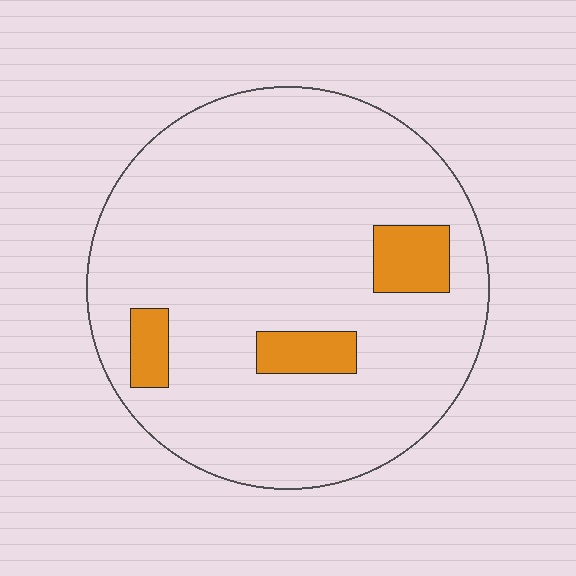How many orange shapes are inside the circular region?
3.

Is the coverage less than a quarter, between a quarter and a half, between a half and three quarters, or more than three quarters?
Less than a quarter.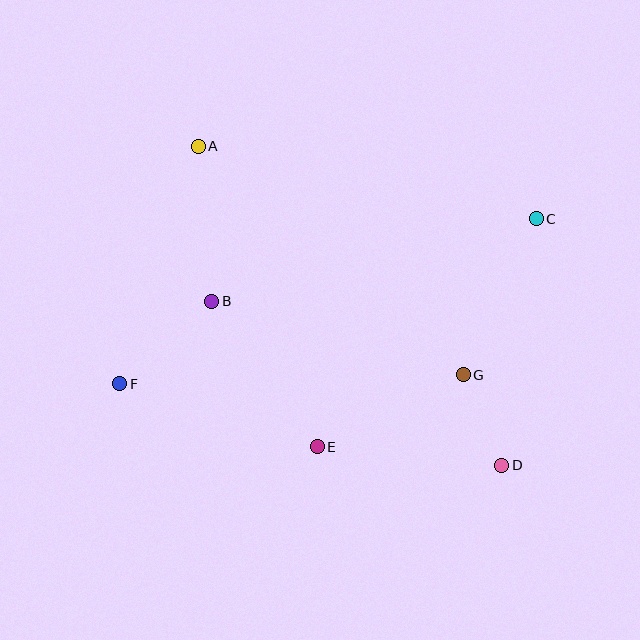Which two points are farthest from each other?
Points C and F are farthest from each other.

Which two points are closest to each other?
Points D and G are closest to each other.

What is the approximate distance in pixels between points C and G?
The distance between C and G is approximately 172 pixels.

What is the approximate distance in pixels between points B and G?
The distance between B and G is approximately 262 pixels.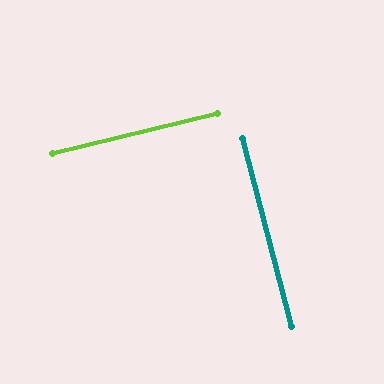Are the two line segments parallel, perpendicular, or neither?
Perpendicular — they meet at approximately 89°.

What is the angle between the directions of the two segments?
Approximately 89 degrees.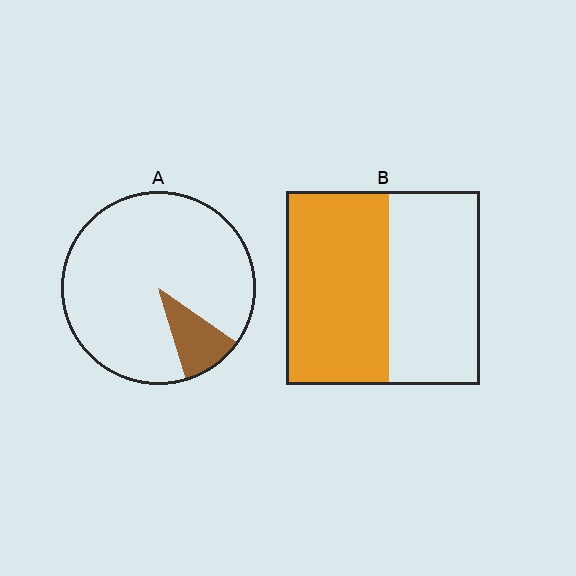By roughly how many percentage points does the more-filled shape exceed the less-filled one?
By roughly 40 percentage points (B over A).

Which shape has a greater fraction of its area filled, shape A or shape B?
Shape B.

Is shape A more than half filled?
No.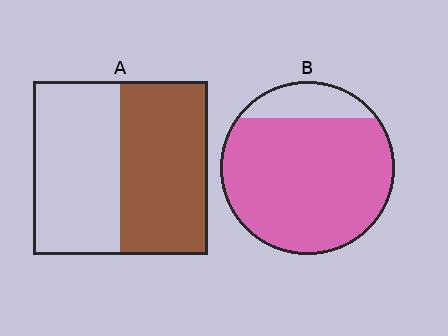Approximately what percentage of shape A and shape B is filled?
A is approximately 50% and B is approximately 85%.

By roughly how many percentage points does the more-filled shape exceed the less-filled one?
By roughly 35 percentage points (B over A).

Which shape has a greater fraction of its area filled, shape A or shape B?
Shape B.